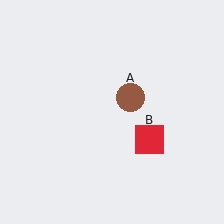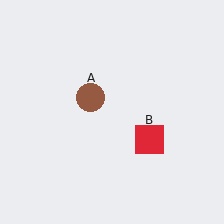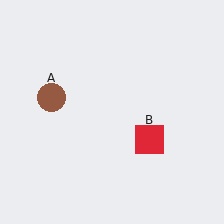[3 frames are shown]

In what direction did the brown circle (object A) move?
The brown circle (object A) moved left.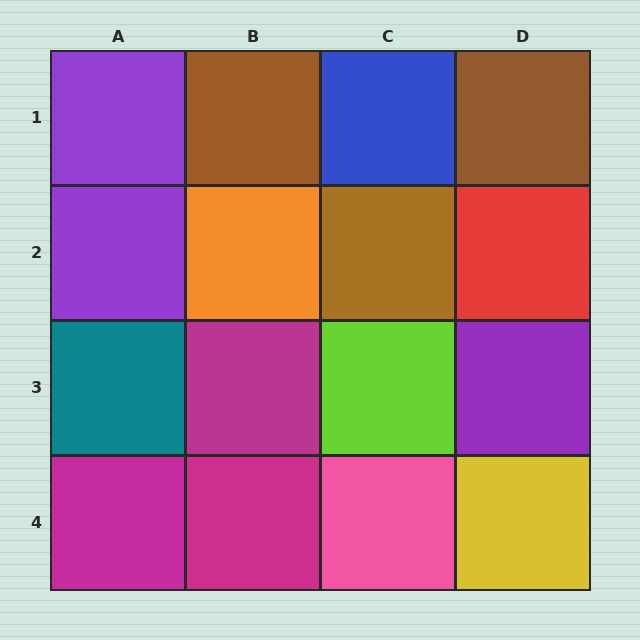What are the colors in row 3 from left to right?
Teal, magenta, lime, purple.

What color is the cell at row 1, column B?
Brown.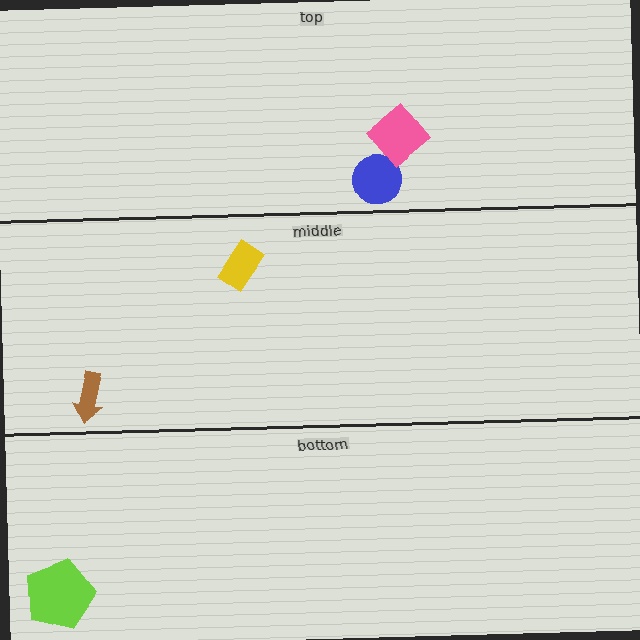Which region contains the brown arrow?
The middle region.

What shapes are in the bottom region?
The lime pentagon.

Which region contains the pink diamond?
The top region.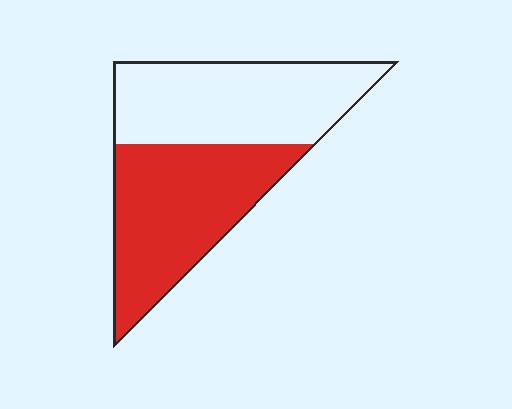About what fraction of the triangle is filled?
About one half (1/2).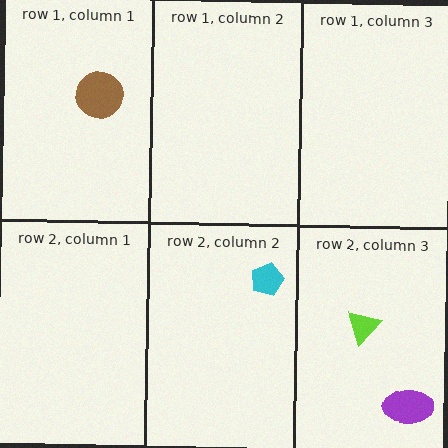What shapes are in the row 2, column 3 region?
The lime triangle, the purple ellipse.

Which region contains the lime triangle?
The row 2, column 3 region.